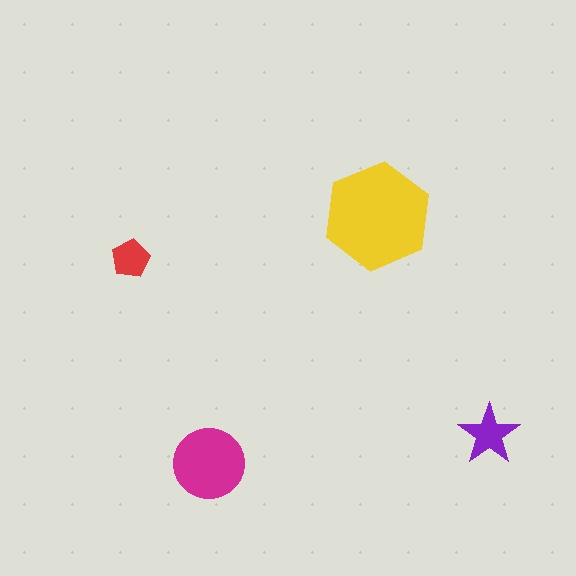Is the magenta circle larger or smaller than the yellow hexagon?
Smaller.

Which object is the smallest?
The red pentagon.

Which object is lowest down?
The magenta circle is bottommost.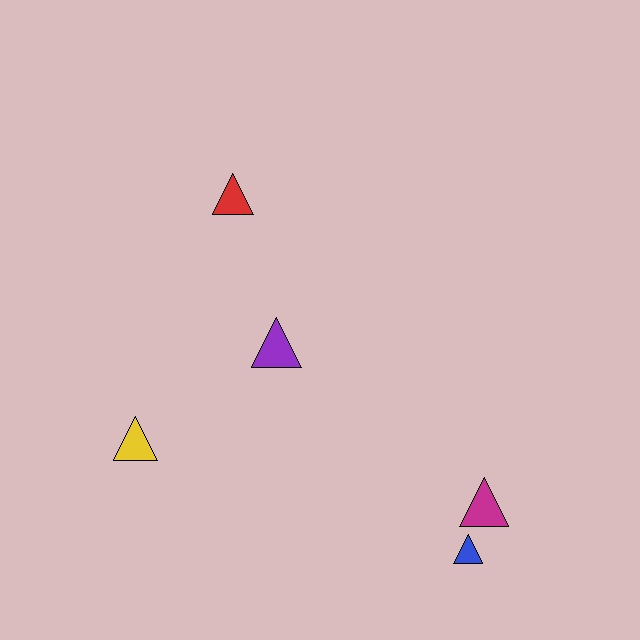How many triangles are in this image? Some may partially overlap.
There are 5 triangles.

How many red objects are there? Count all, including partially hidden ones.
There is 1 red object.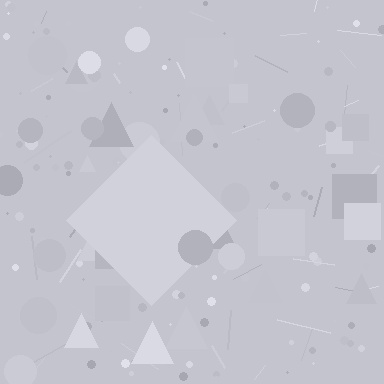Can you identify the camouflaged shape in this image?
The camouflaged shape is a diamond.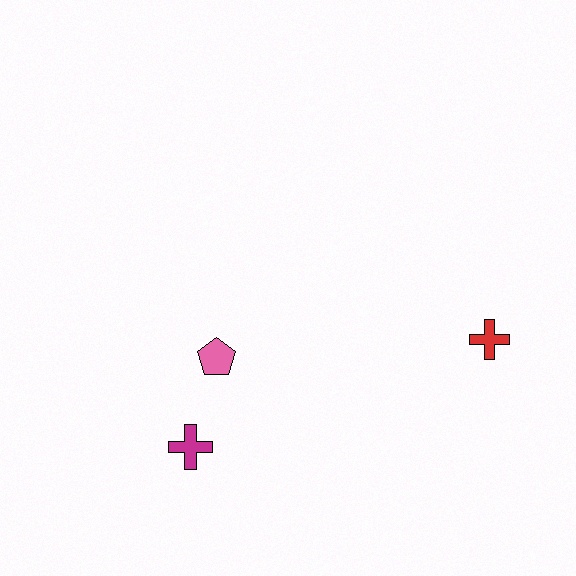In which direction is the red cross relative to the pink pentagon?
The red cross is to the right of the pink pentagon.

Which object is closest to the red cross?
The pink pentagon is closest to the red cross.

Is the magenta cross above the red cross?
No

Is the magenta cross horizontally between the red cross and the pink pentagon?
No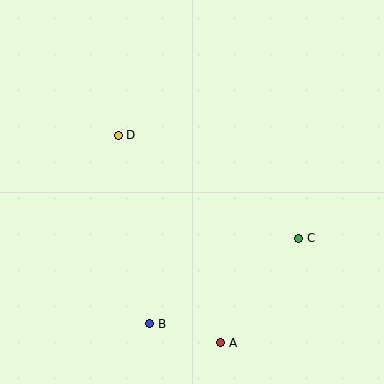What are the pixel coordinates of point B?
Point B is at (150, 324).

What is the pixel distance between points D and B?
The distance between D and B is 191 pixels.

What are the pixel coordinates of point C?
Point C is at (299, 238).